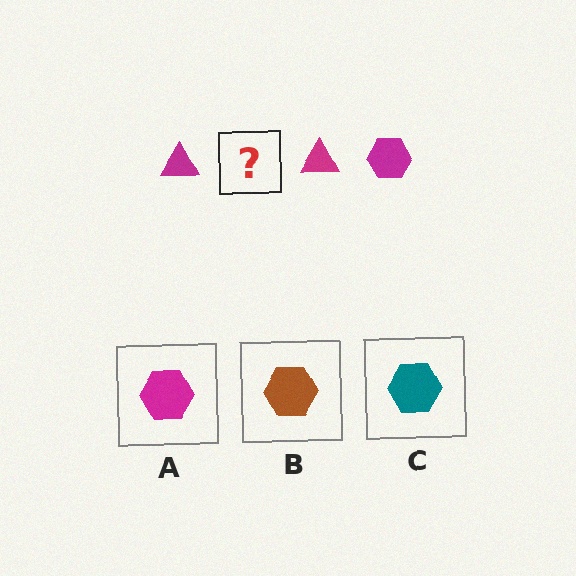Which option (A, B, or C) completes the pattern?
A.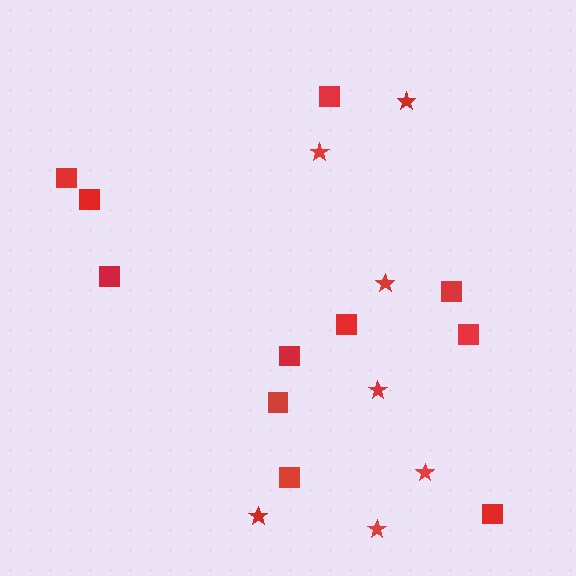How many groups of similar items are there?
There are 2 groups: one group of squares (11) and one group of stars (7).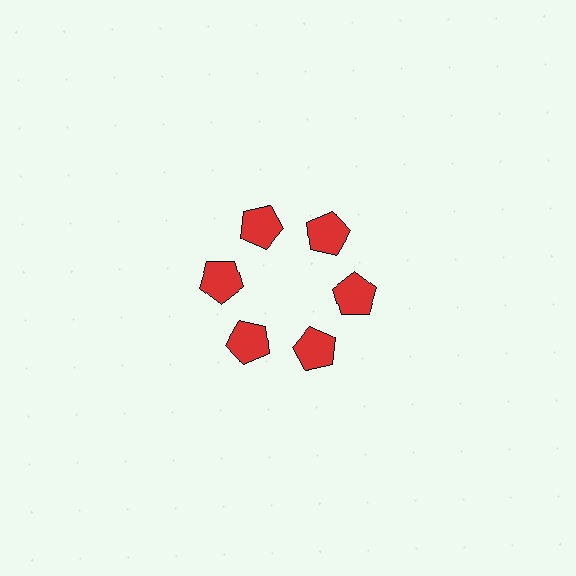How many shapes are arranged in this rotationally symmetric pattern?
There are 6 shapes, arranged in 6 groups of 1.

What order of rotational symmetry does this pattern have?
This pattern has 6-fold rotational symmetry.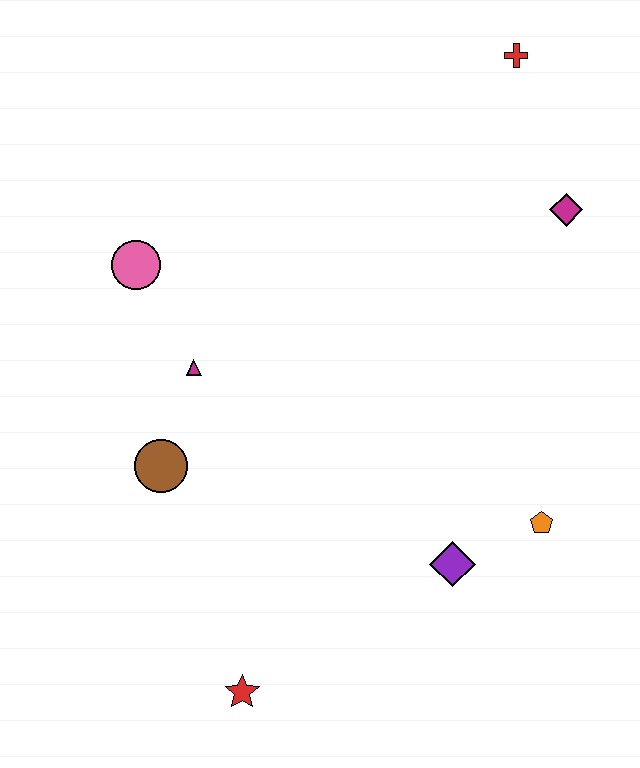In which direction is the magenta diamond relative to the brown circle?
The magenta diamond is to the right of the brown circle.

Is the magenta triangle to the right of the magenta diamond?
No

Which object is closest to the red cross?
The magenta diamond is closest to the red cross.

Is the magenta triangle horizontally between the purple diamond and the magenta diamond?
No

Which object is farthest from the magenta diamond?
The red star is farthest from the magenta diamond.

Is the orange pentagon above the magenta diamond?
No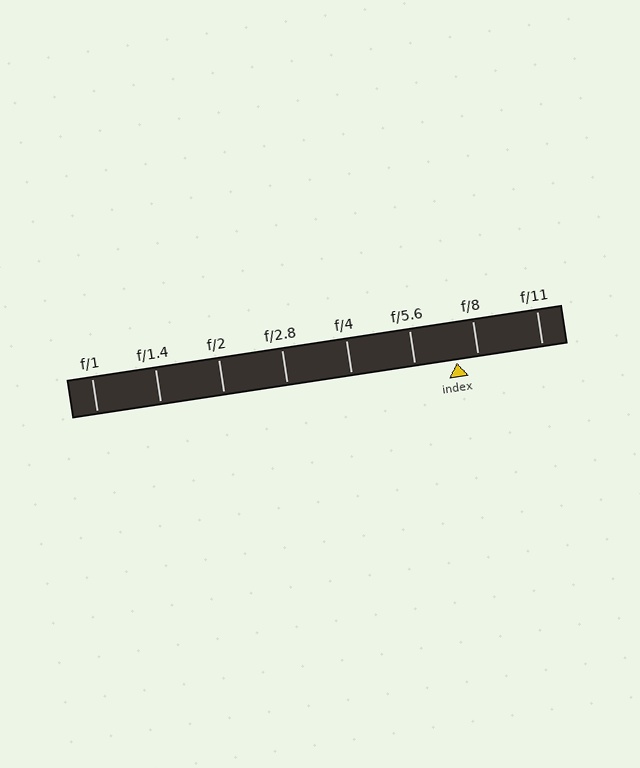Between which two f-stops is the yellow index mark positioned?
The index mark is between f/5.6 and f/8.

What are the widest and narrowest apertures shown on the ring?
The widest aperture shown is f/1 and the narrowest is f/11.